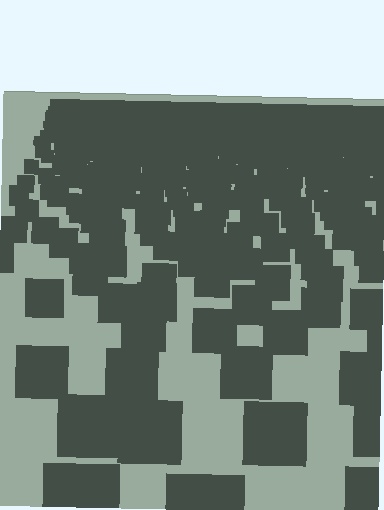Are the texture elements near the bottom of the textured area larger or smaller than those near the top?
Larger. Near the bottom, elements are closer to the viewer and appear at a bigger on-screen size.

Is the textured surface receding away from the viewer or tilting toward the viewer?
The surface is receding away from the viewer. Texture elements get smaller and denser toward the top.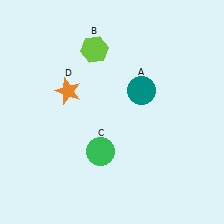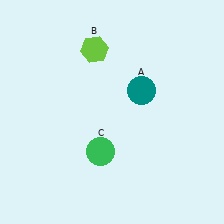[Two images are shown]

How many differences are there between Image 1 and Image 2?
There is 1 difference between the two images.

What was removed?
The orange star (D) was removed in Image 2.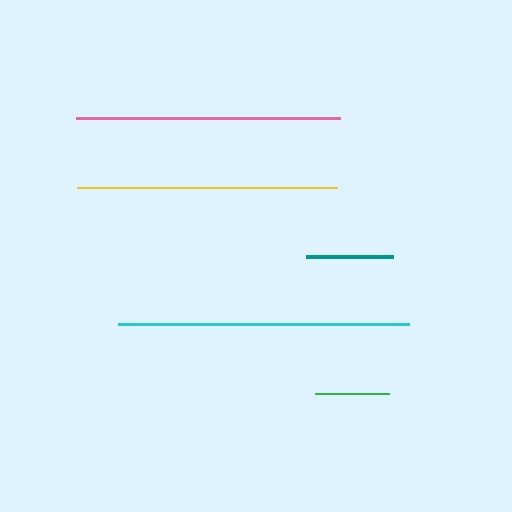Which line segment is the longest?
The cyan line is the longest at approximately 291 pixels.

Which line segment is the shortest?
The green line is the shortest at approximately 73 pixels.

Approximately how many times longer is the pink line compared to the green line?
The pink line is approximately 3.6 times the length of the green line.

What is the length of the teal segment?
The teal segment is approximately 87 pixels long.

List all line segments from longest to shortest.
From longest to shortest: cyan, pink, yellow, teal, green.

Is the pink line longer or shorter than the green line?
The pink line is longer than the green line.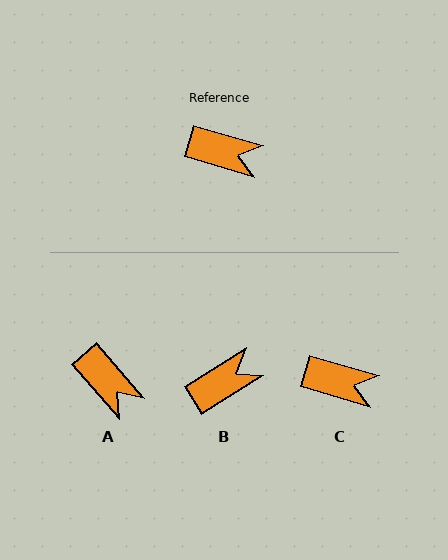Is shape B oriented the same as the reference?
No, it is off by about 48 degrees.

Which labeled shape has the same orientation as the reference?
C.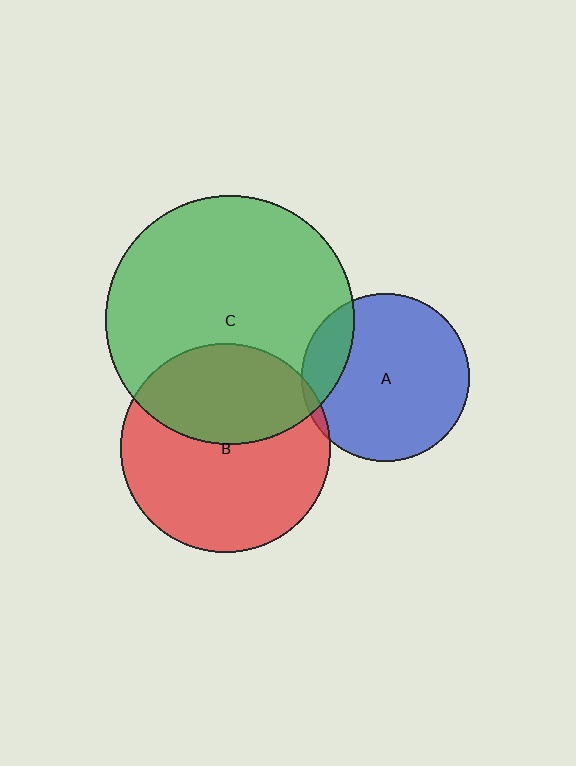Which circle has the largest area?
Circle C (green).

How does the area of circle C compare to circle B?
Approximately 1.4 times.